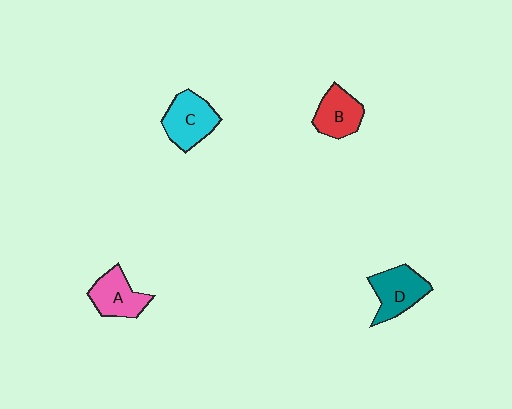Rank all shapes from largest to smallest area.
From largest to smallest: C (cyan), D (teal), A (pink), B (red).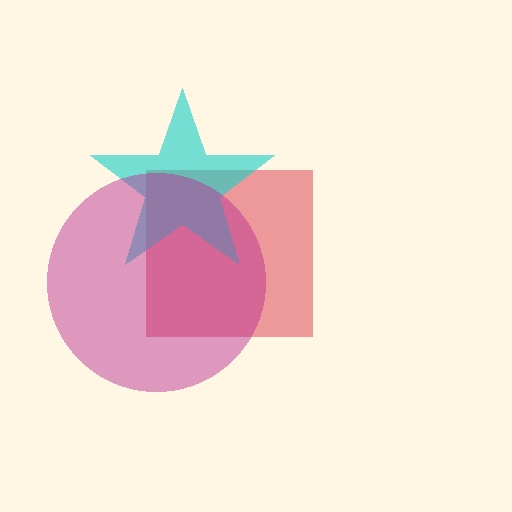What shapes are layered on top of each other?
The layered shapes are: a red square, a cyan star, a magenta circle.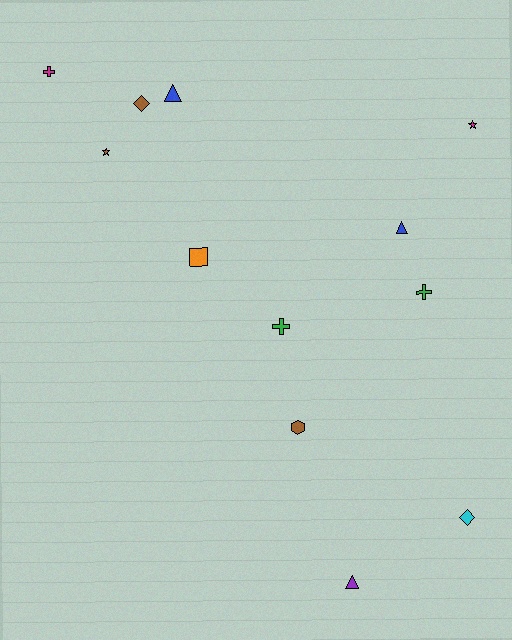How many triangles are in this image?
There are 3 triangles.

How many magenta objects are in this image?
There are 2 magenta objects.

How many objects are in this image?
There are 12 objects.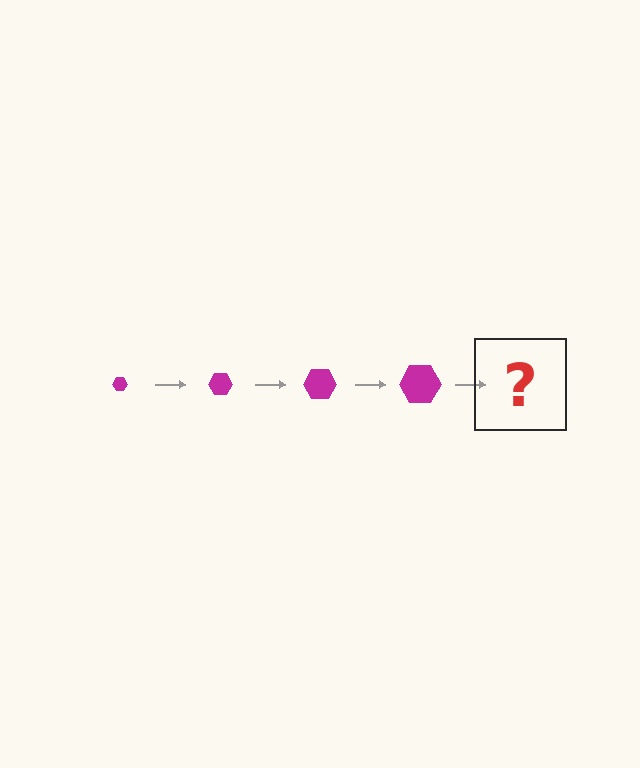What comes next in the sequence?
The next element should be a magenta hexagon, larger than the previous one.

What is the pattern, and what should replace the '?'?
The pattern is that the hexagon gets progressively larger each step. The '?' should be a magenta hexagon, larger than the previous one.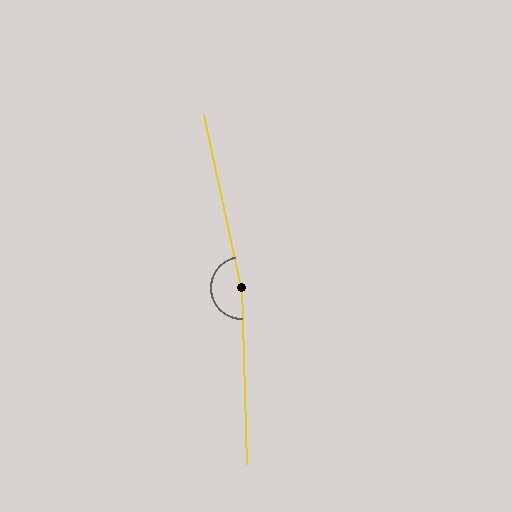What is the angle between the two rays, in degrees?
Approximately 169 degrees.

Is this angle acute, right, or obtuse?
It is obtuse.